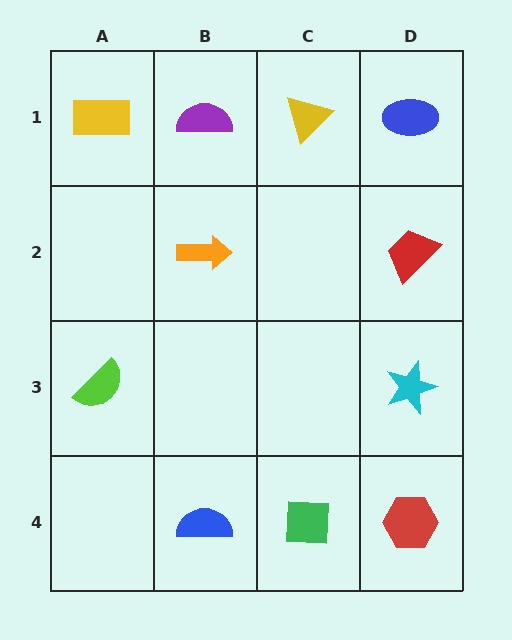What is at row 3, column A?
A lime semicircle.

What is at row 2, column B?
An orange arrow.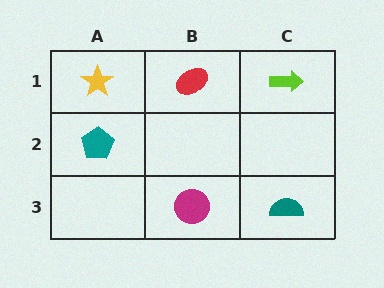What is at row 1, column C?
A lime arrow.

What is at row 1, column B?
A red ellipse.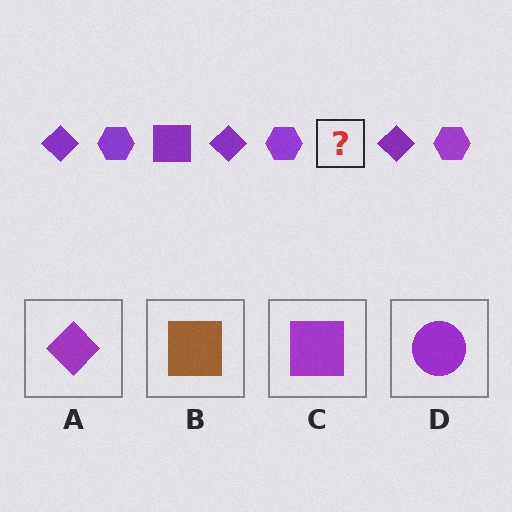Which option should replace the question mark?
Option C.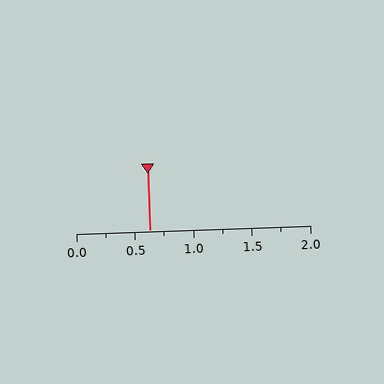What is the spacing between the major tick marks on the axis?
The major ticks are spaced 0.5 apart.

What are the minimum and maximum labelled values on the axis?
The axis runs from 0.0 to 2.0.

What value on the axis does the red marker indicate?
The marker indicates approximately 0.62.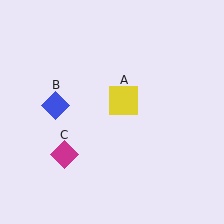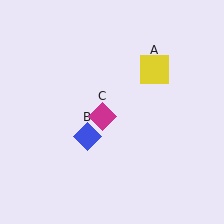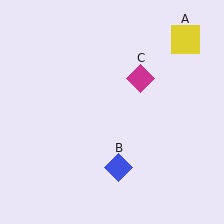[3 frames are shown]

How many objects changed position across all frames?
3 objects changed position: yellow square (object A), blue diamond (object B), magenta diamond (object C).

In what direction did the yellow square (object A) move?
The yellow square (object A) moved up and to the right.